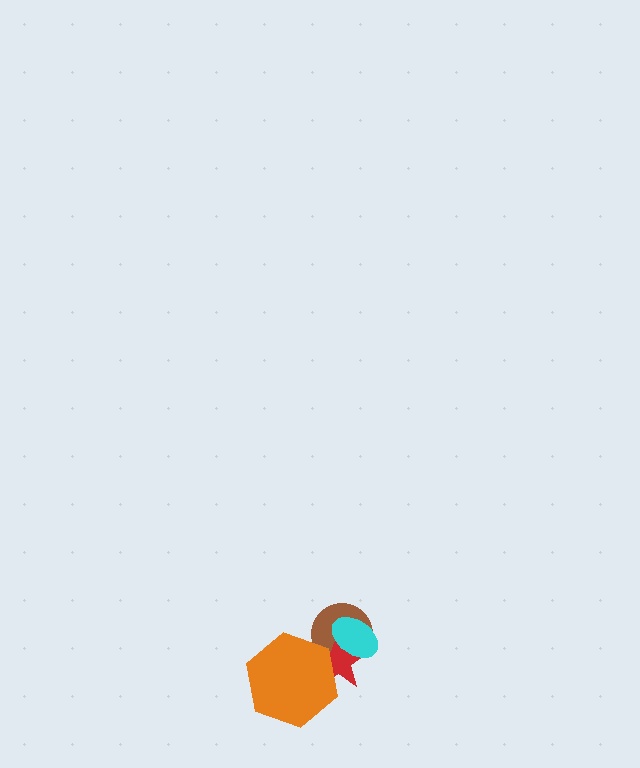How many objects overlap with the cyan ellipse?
2 objects overlap with the cyan ellipse.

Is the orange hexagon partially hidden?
No, no other shape covers it.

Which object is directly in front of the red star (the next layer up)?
The orange hexagon is directly in front of the red star.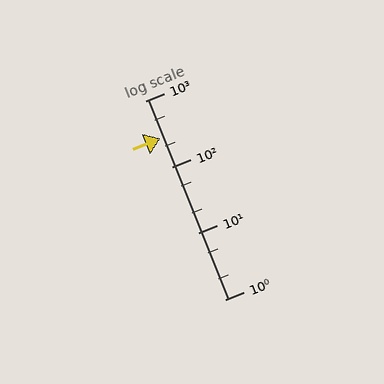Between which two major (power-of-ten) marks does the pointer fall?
The pointer is between 100 and 1000.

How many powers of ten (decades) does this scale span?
The scale spans 3 decades, from 1 to 1000.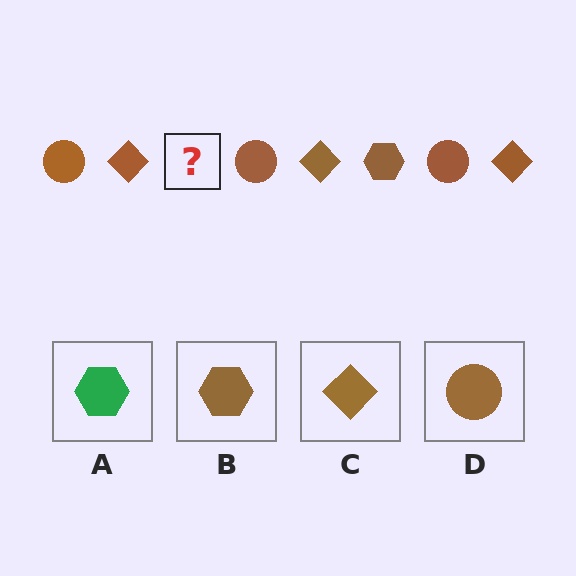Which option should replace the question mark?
Option B.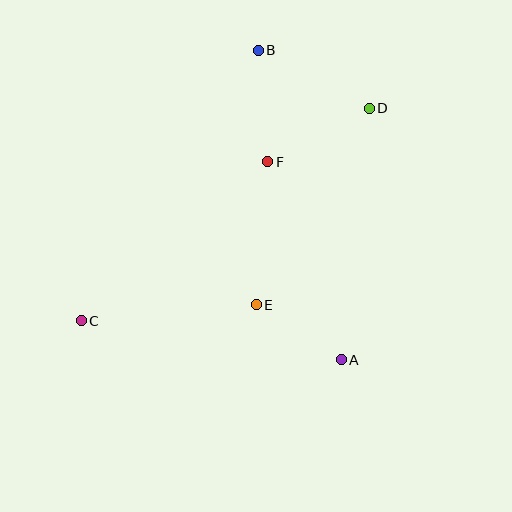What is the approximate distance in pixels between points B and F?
The distance between B and F is approximately 112 pixels.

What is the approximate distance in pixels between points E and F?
The distance between E and F is approximately 143 pixels.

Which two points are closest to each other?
Points A and E are closest to each other.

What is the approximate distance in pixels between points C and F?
The distance between C and F is approximately 245 pixels.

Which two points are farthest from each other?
Points C and D are farthest from each other.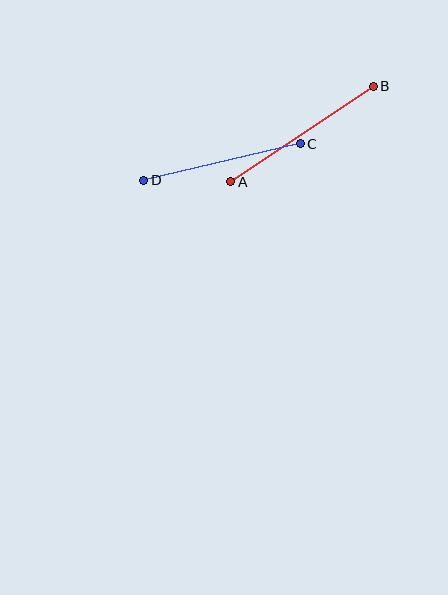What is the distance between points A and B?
The distance is approximately 172 pixels.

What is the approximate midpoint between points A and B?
The midpoint is at approximately (302, 134) pixels.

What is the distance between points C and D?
The distance is approximately 160 pixels.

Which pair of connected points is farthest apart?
Points A and B are farthest apart.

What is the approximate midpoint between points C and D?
The midpoint is at approximately (222, 162) pixels.